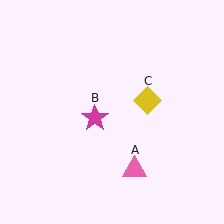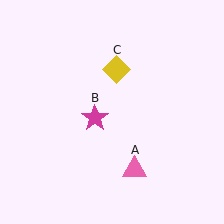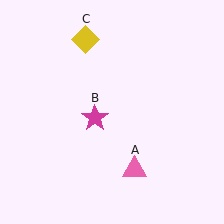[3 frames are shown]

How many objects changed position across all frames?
1 object changed position: yellow diamond (object C).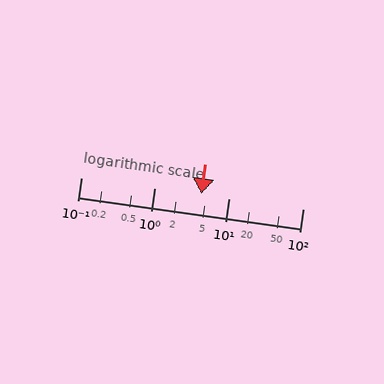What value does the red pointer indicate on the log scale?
The pointer indicates approximately 4.2.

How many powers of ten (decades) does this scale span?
The scale spans 3 decades, from 0.1 to 100.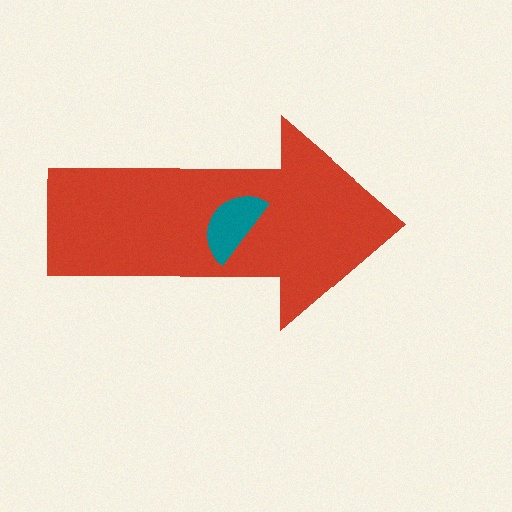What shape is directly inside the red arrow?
The teal semicircle.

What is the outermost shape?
The red arrow.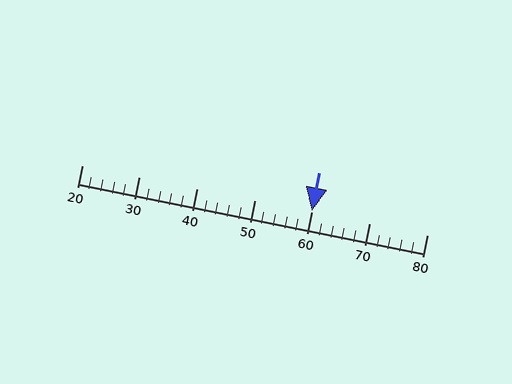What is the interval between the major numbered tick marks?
The major tick marks are spaced 10 units apart.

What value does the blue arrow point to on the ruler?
The blue arrow points to approximately 60.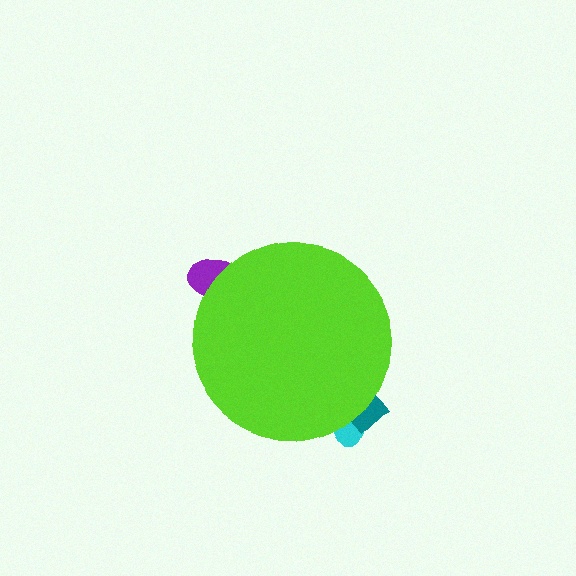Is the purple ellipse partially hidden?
Yes, the purple ellipse is partially hidden behind the lime circle.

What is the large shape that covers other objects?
A lime circle.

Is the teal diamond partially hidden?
Yes, the teal diamond is partially hidden behind the lime circle.